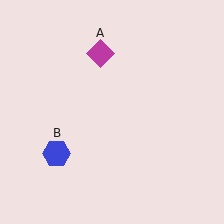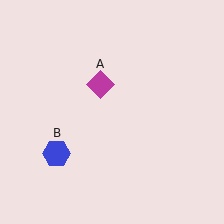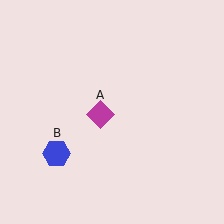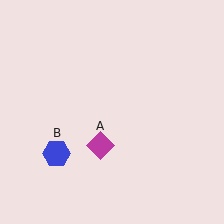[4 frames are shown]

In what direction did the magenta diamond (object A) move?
The magenta diamond (object A) moved down.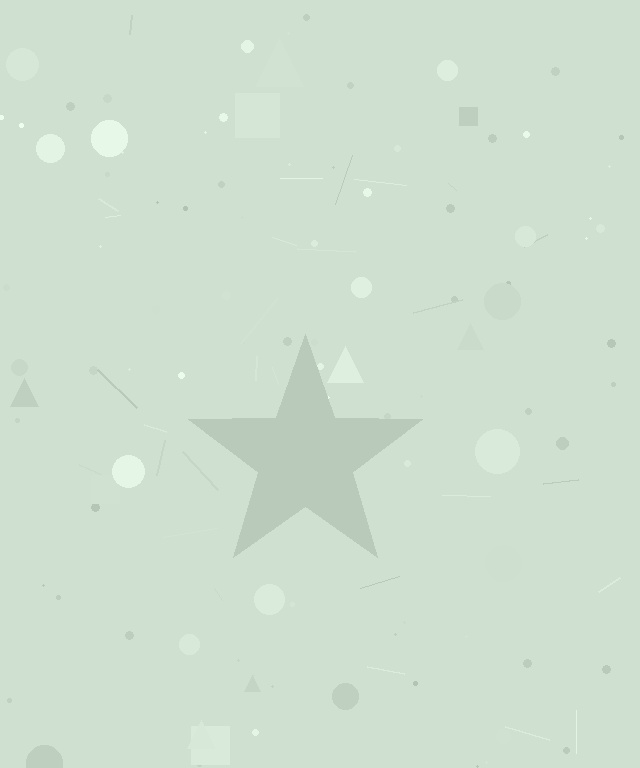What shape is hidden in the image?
A star is hidden in the image.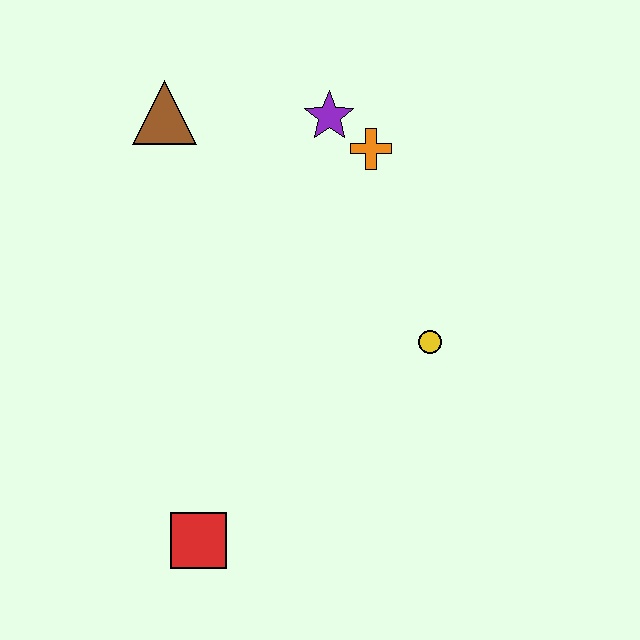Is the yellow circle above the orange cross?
No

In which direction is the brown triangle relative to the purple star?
The brown triangle is to the left of the purple star.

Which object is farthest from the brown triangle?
The red square is farthest from the brown triangle.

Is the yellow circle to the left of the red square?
No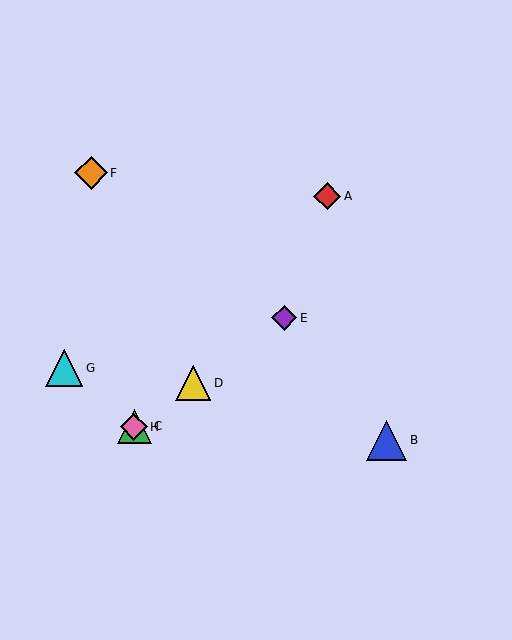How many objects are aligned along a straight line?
4 objects (C, D, E, H) are aligned along a straight line.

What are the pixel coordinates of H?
Object H is at (134, 427).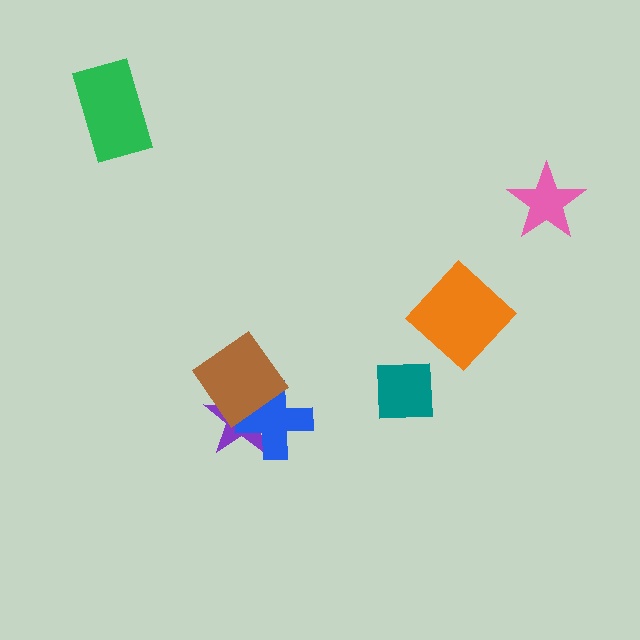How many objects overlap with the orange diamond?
0 objects overlap with the orange diamond.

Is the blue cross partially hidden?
Yes, it is partially covered by another shape.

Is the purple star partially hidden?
Yes, it is partially covered by another shape.